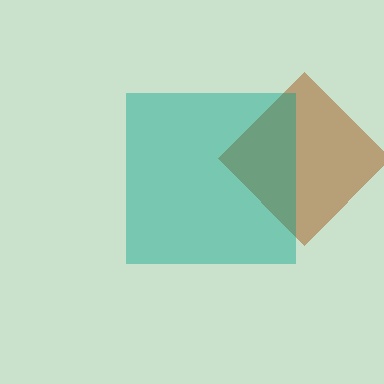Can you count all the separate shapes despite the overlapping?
Yes, there are 2 separate shapes.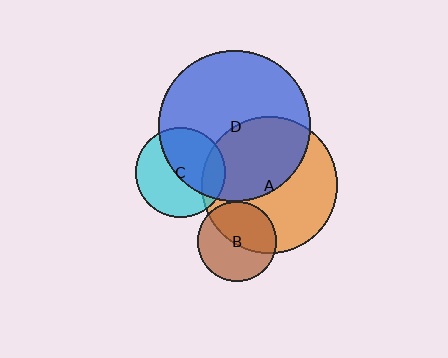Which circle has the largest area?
Circle D (blue).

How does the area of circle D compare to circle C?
Approximately 2.8 times.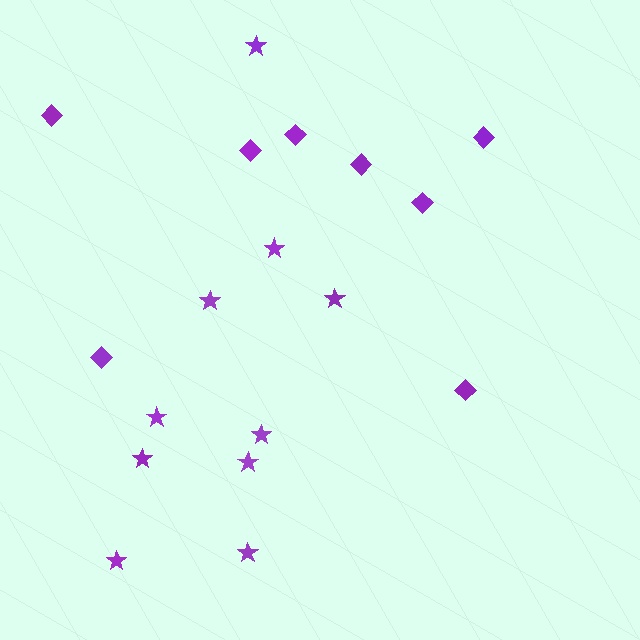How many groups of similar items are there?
There are 2 groups: one group of diamonds (8) and one group of stars (10).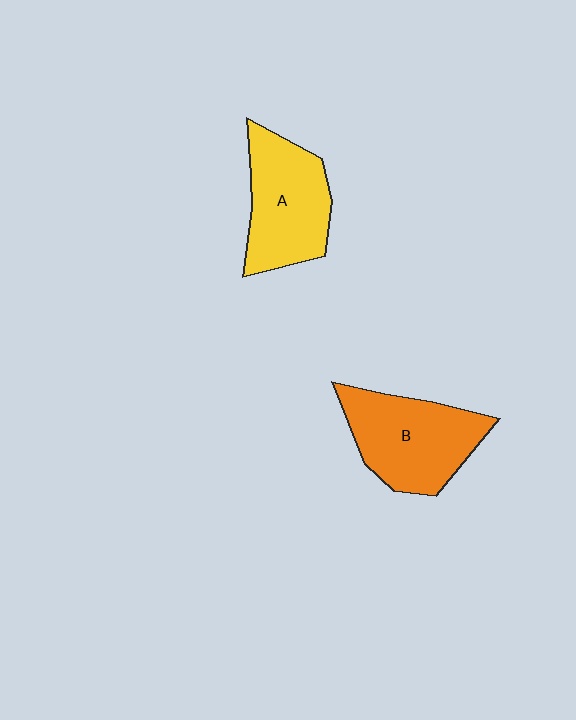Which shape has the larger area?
Shape B (orange).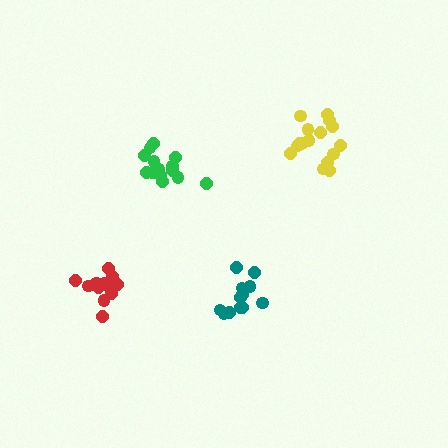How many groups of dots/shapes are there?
There are 4 groups.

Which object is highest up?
The yellow cluster is topmost.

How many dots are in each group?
Group 1: 14 dots, Group 2: 16 dots, Group 3: 12 dots, Group 4: 13 dots (55 total).